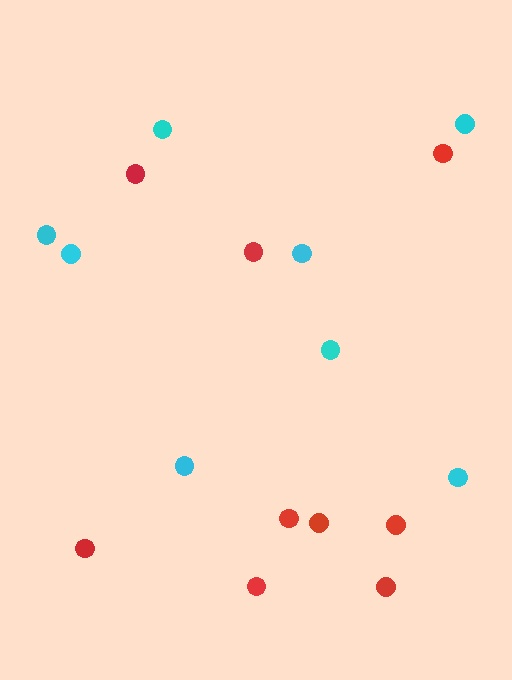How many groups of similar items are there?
There are 2 groups: one group of cyan circles (8) and one group of red circles (9).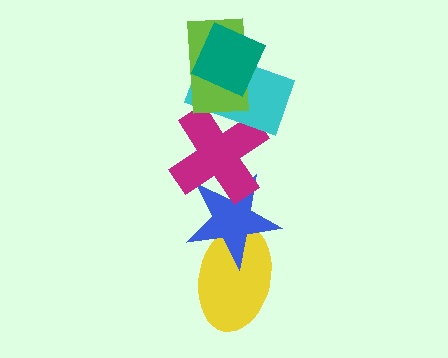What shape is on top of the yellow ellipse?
The blue star is on top of the yellow ellipse.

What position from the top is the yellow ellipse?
The yellow ellipse is 6th from the top.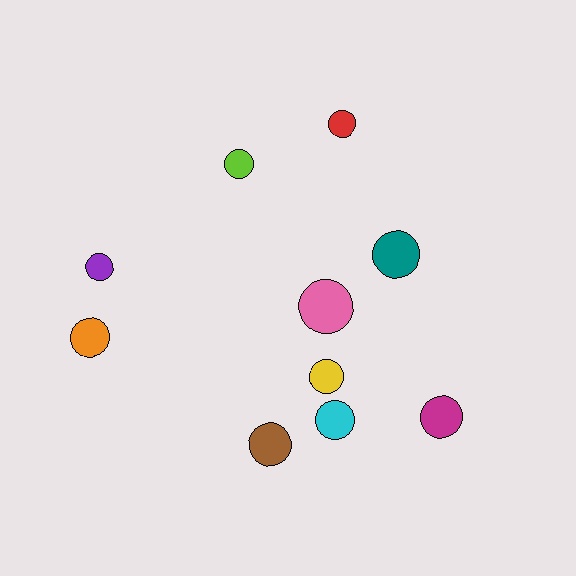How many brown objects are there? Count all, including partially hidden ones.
There is 1 brown object.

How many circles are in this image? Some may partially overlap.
There are 10 circles.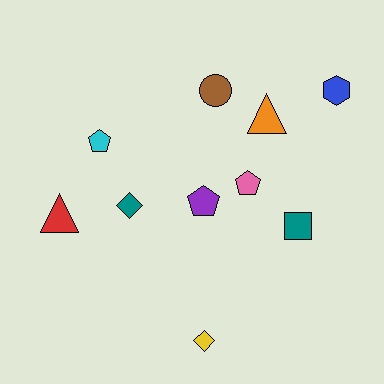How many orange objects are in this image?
There is 1 orange object.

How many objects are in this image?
There are 10 objects.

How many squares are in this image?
There is 1 square.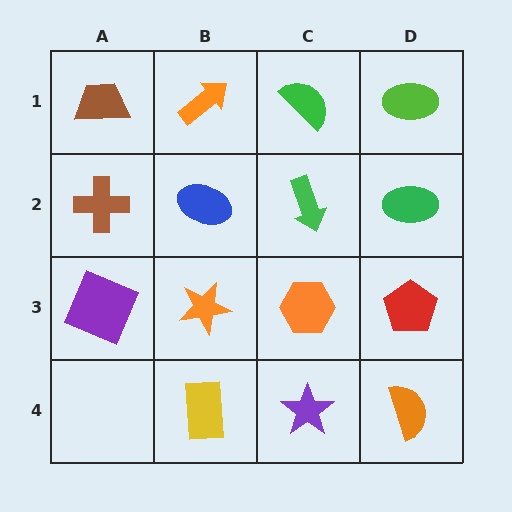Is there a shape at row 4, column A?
No, that cell is empty.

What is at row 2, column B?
A blue ellipse.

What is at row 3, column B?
An orange star.